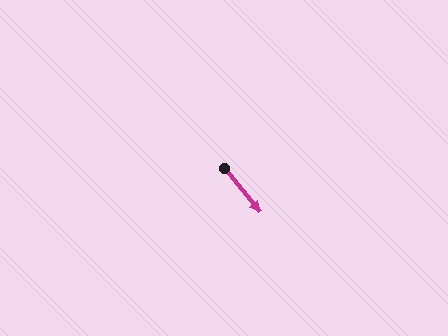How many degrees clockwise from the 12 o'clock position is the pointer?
Approximately 141 degrees.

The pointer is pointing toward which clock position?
Roughly 5 o'clock.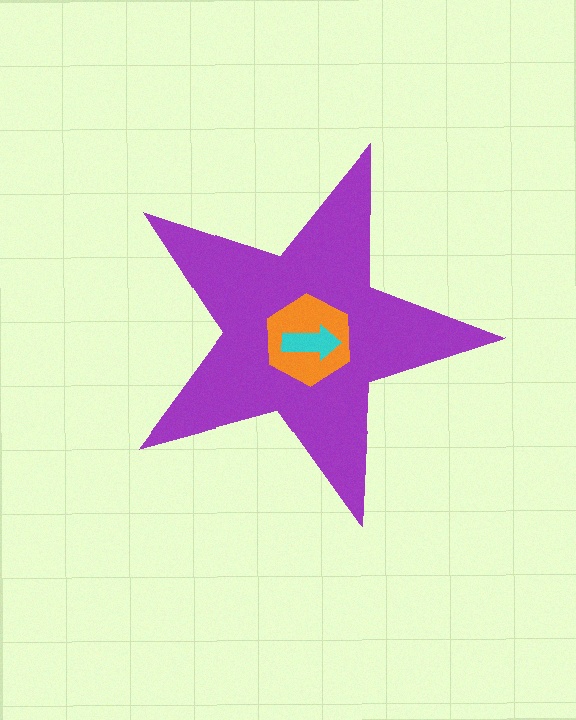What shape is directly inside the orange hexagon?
The cyan arrow.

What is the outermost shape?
The purple star.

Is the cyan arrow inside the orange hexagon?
Yes.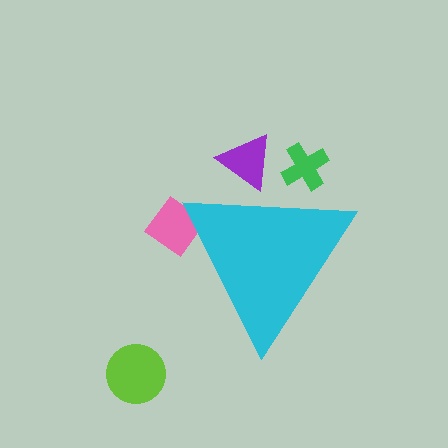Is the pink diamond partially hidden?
Yes, the pink diamond is partially hidden behind the cyan triangle.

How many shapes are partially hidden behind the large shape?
3 shapes are partially hidden.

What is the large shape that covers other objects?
A cyan triangle.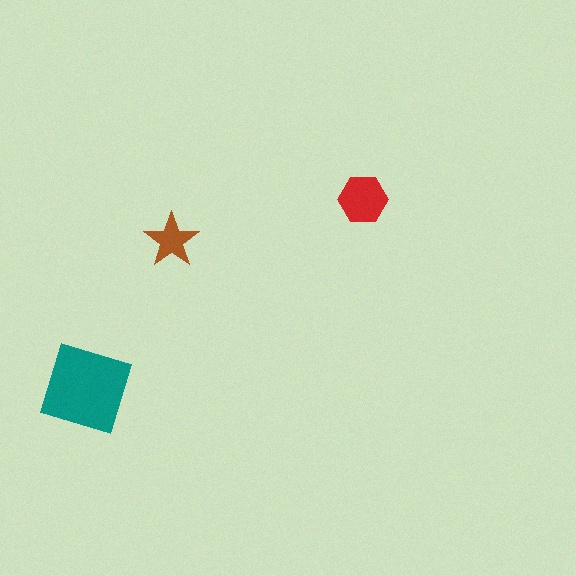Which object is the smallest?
The brown star.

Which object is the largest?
The teal diamond.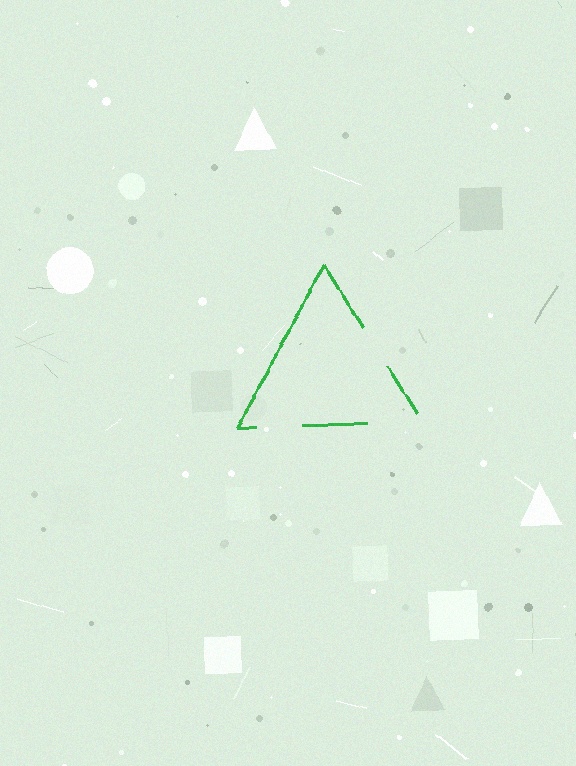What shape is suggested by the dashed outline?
The dashed outline suggests a triangle.